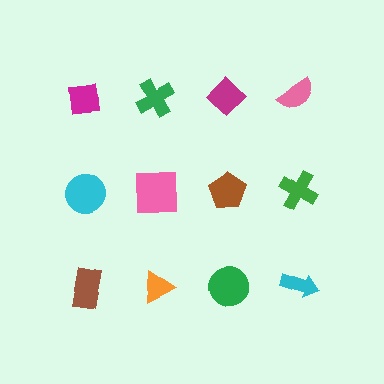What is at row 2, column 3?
A brown pentagon.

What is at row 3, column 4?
A cyan arrow.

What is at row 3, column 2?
An orange triangle.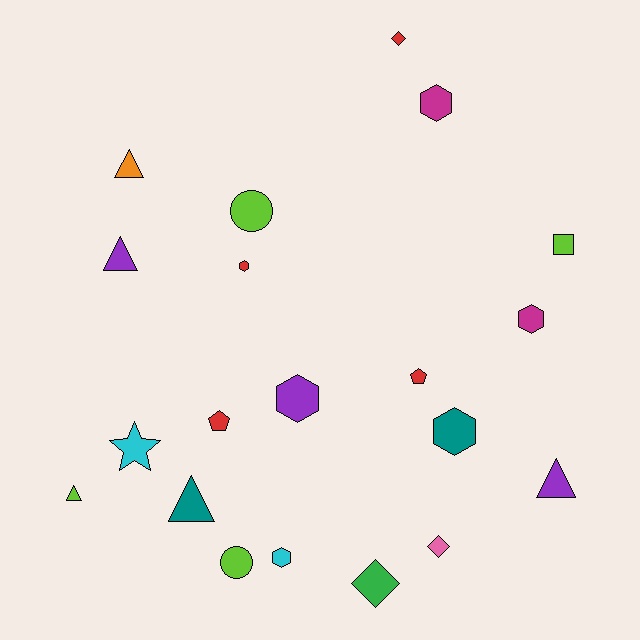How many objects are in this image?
There are 20 objects.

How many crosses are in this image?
There are no crosses.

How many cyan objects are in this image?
There are 2 cyan objects.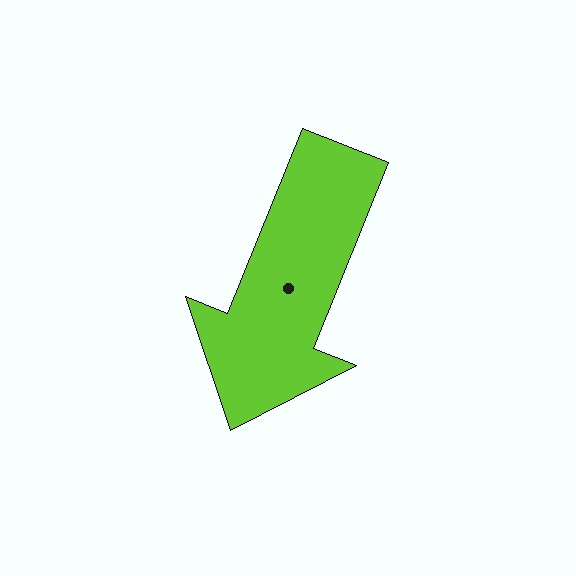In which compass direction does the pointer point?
South.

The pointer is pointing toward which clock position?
Roughly 7 o'clock.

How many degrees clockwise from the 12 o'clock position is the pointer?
Approximately 202 degrees.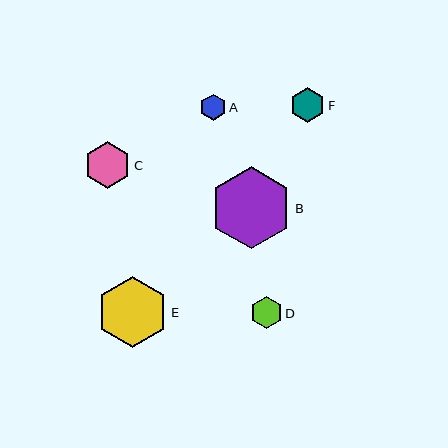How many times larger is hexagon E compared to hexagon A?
Hexagon E is approximately 2.7 times the size of hexagon A.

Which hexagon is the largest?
Hexagon B is the largest with a size of approximately 82 pixels.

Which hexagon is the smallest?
Hexagon A is the smallest with a size of approximately 26 pixels.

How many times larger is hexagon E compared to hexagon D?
Hexagon E is approximately 2.2 times the size of hexagon D.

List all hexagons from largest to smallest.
From largest to smallest: B, E, C, F, D, A.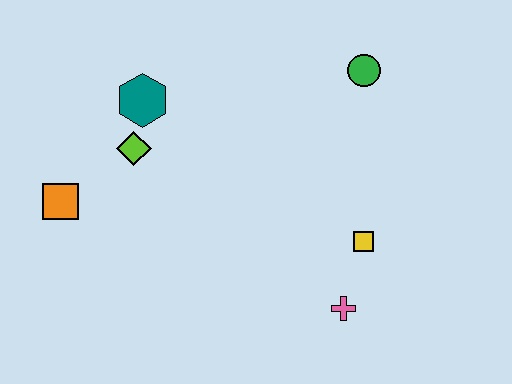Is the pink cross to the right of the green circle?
No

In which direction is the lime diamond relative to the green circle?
The lime diamond is to the left of the green circle.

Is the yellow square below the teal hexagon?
Yes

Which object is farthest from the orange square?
The green circle is farthest from the orange square.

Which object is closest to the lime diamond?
The teal hexagon is closest to the lime diamond.